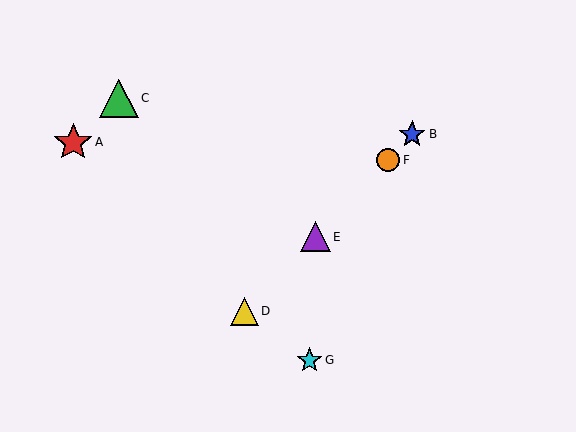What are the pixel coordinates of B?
Object B is at (412, 134).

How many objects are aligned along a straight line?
4 objects (B, D, E, F) are aligned along a straight line.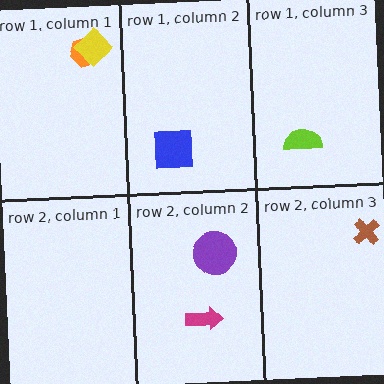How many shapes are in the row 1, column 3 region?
1.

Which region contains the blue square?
The row 1, column 2 region.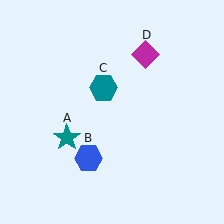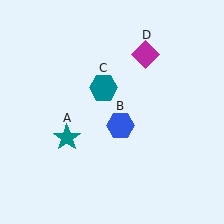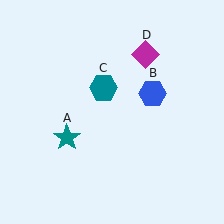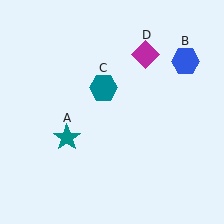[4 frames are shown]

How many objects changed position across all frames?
1 object changed position: blue hexagon (object B).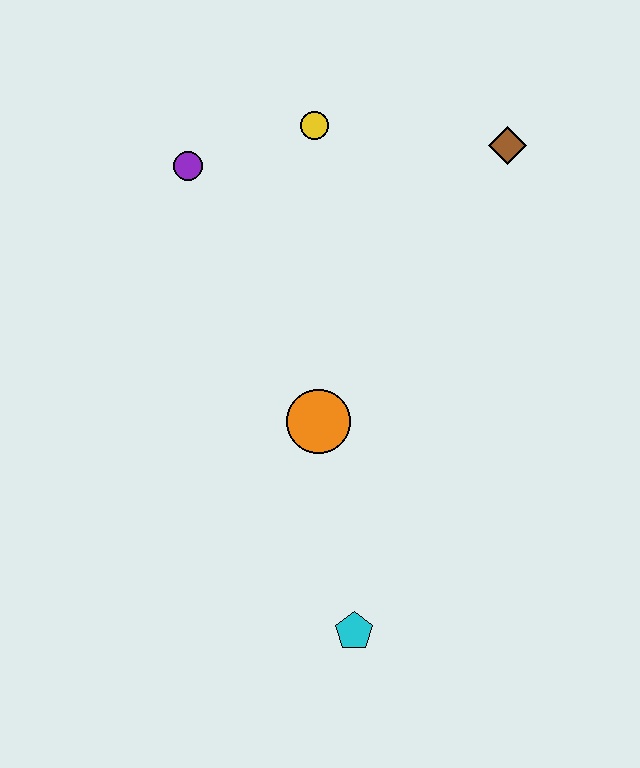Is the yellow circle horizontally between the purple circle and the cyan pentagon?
Yes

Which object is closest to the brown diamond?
The yellow circle is closest to the brown diamond.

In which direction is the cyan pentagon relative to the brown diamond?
The cyan pentagon is below the brown diamond.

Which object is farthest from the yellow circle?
The cyan pentagon is farthest from the yellow circle.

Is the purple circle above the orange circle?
Yes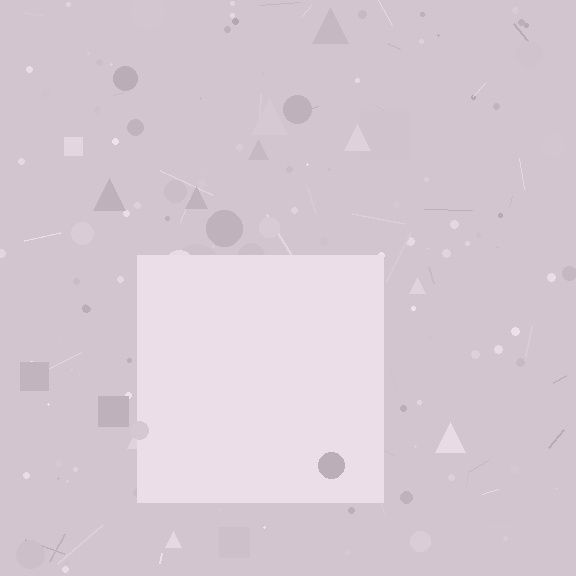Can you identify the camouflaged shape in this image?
The camouflaged shape is a square.